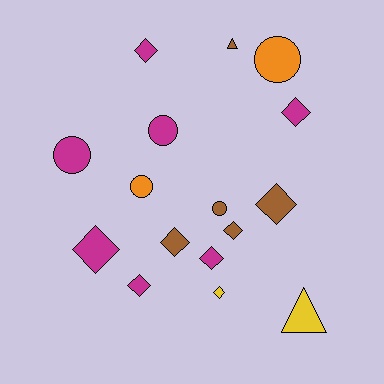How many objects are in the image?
There are 16 objects.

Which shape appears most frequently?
Diamond, with 9 objects.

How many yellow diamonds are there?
There is 1 yellow diamond.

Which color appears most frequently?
Magenta, with 7 objects.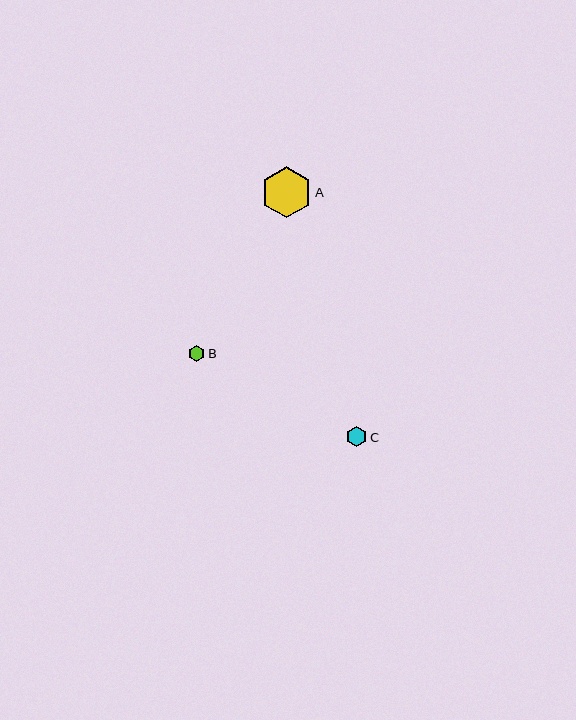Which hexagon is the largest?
Hexagon A is the largest with a size of approximately 51 pixels.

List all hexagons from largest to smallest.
From largest to smallest: A, C, B.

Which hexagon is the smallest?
Hexagon B is the smallest with a size of approximately 16 pixels.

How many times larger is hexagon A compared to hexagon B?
Hexagon A is approximately 3.3 times the size of hexagon B.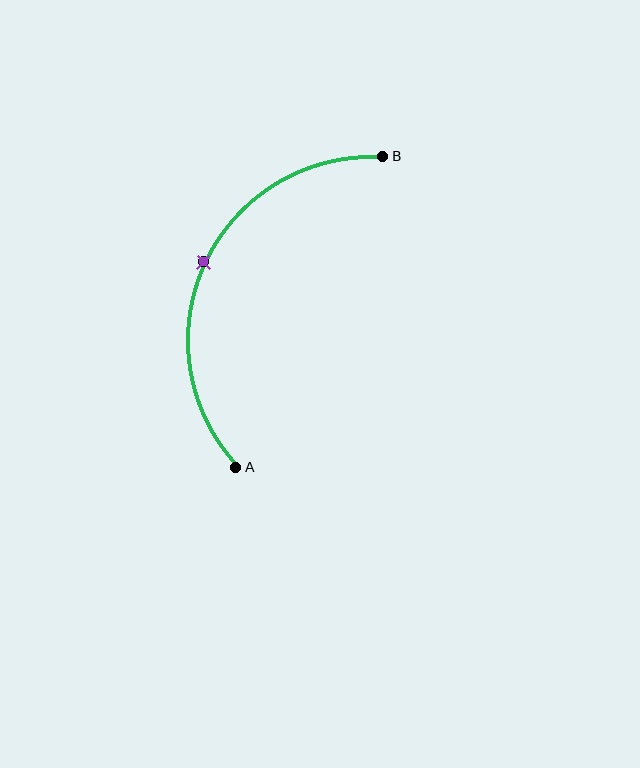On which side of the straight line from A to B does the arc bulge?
The arc bulges to the left of the straight line connecting A and B.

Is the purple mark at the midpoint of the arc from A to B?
Yes. The purple mark lies on the arc at equal arc-length from both A and B — it is the arc midpoint.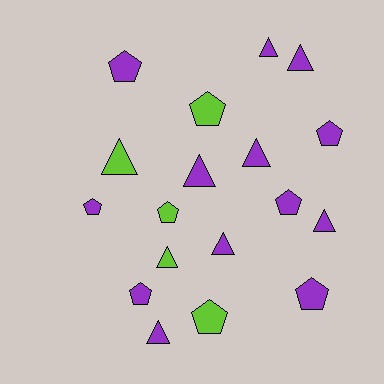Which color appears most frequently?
Purple, with 13 objects.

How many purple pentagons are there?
There are 6 purple pentagons.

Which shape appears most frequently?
Pentagon, with 9 objects.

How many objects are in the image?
There are 18 objects.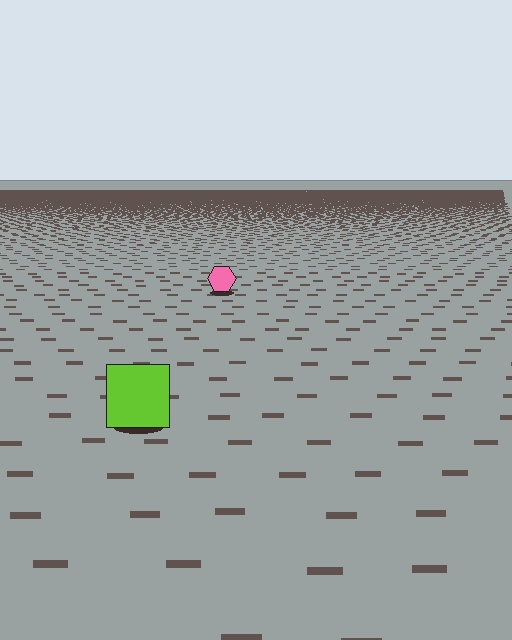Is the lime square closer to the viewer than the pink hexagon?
Yes. The lime square is closer — you can tell from the texture gradient: the ground texture is coarser near it.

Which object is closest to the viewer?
The lime square is closest. The texture marks near it are larger and more spread out.